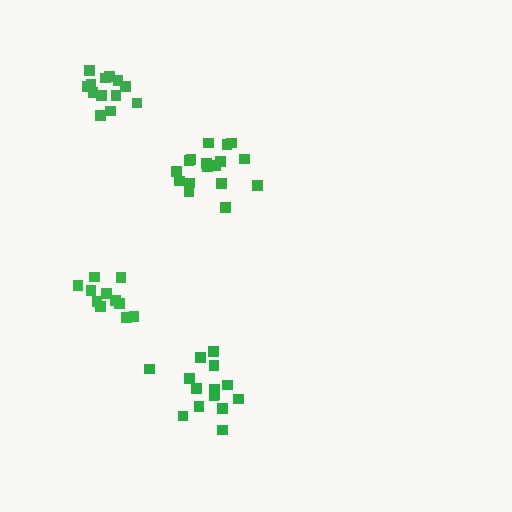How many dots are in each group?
Group 1: 15 dots, Group 2: 17 dots, Group 3: 11 dots, Group 4: 14 dots (57 total).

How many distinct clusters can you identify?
There are 4 distinct clusters.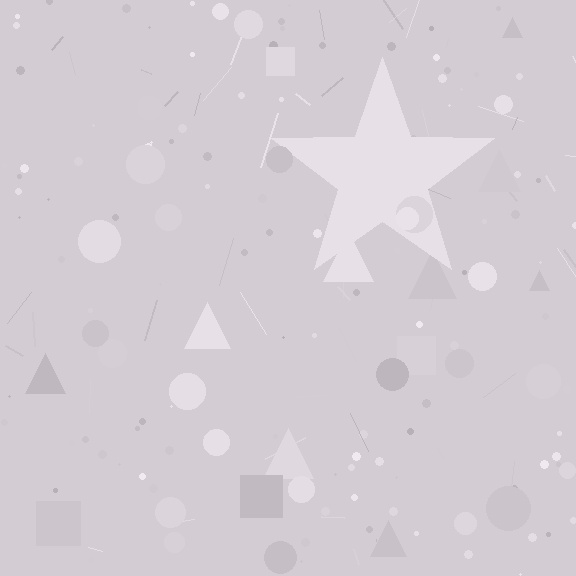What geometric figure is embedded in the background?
A star is embedded in the background.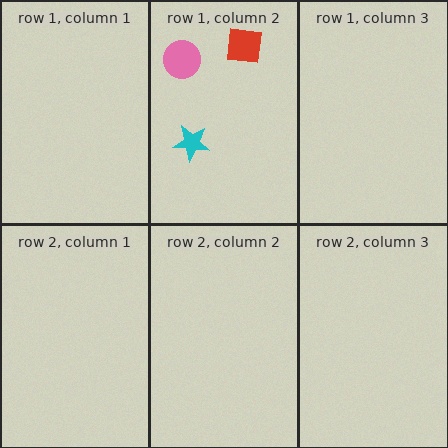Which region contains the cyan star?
The row 1, column 2 region.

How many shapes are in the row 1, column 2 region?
3.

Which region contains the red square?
The row 1, column 2 region.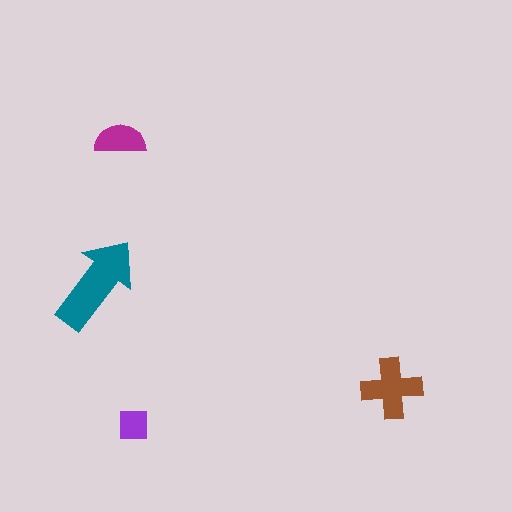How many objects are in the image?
There are 4 objects in the image.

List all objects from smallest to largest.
The purple square, the magenta semicircle, the brown cross, the teal arrow.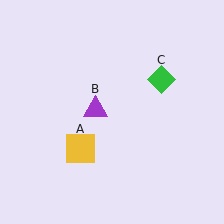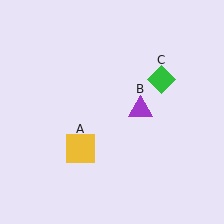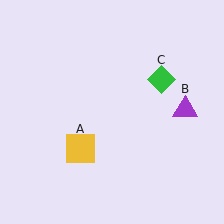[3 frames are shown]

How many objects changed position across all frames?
1 object changed position: purple triangle (object B).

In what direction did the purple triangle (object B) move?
The purple triangle (object B) moved right.